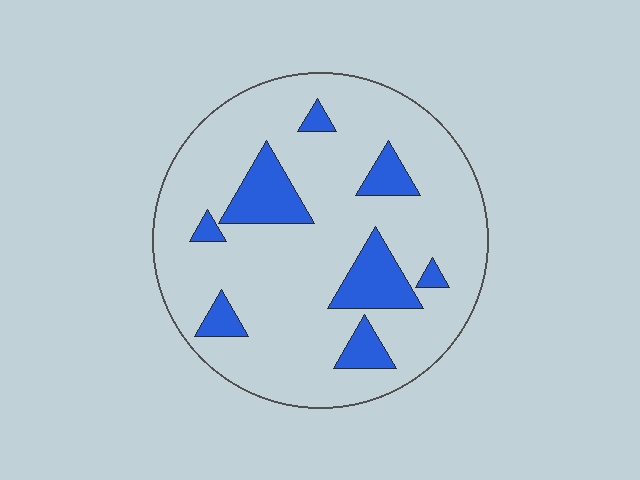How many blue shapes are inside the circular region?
8.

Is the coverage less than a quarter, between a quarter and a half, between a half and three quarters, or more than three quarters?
Less than a quarter.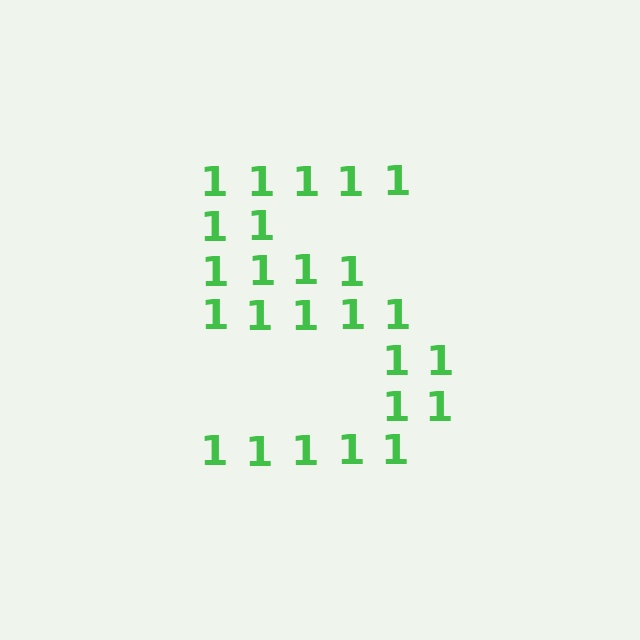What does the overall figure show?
The overall figure shows the digit 5.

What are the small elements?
The small elements are digit 1's.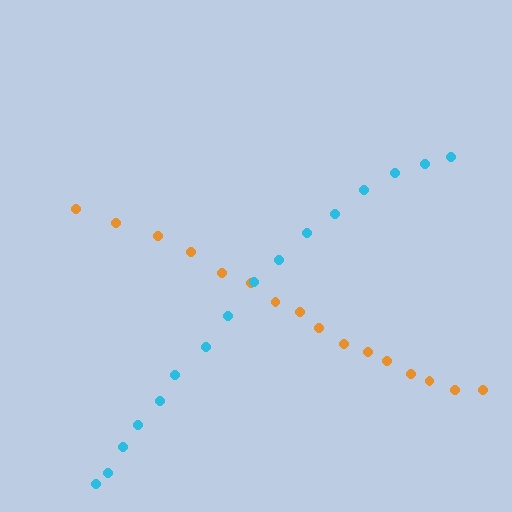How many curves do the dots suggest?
There are 2 distinct paths.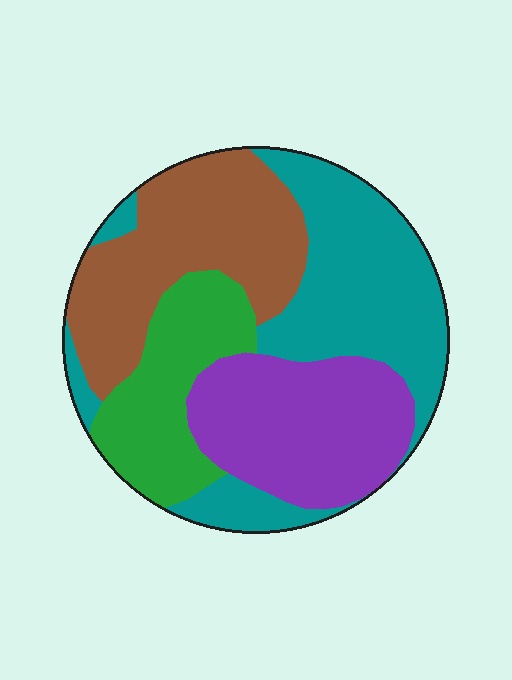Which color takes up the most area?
Teal, at roughly 35%.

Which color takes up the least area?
Green, at roughly 15%.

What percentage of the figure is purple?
Purple covers roughly 25% of the figure.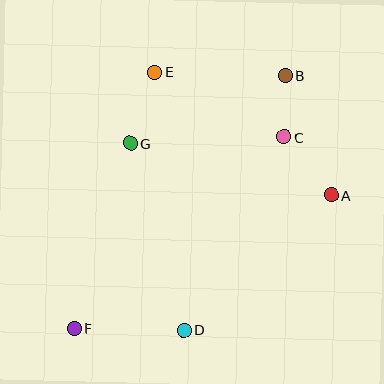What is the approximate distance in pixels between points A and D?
The distance between A and D is approximately 200 pixels.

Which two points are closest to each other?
Points B and C are closest to each other.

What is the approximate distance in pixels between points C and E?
The distance between C and E is approximately 145 pixels.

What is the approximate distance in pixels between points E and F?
The distance between E and F is approximately 268 pixels.